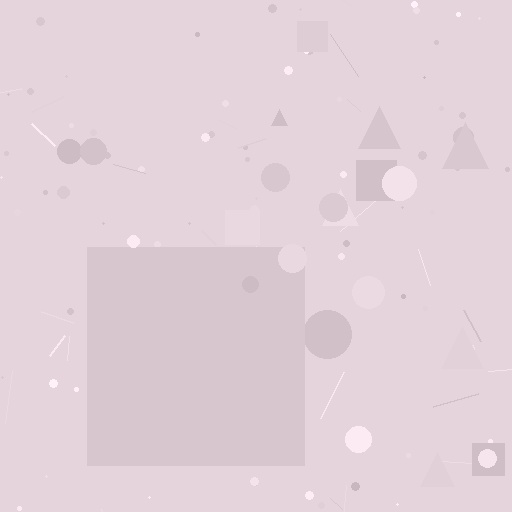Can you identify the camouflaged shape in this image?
The camouflaged shape is a square.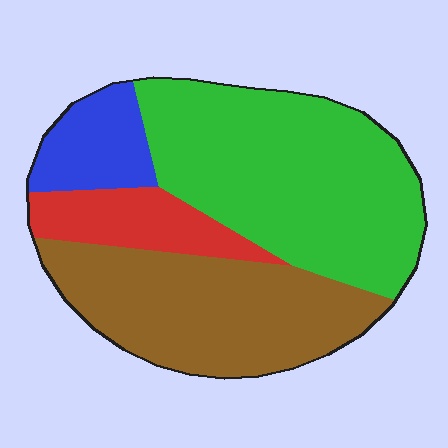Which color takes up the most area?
Green, at roughly 45%.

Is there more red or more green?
Green.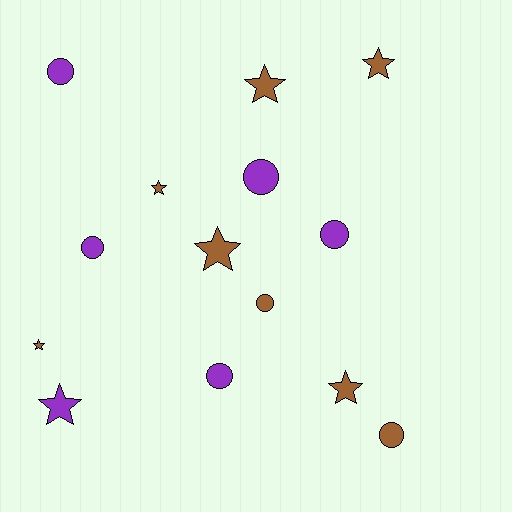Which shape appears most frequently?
Star, with 7 objects.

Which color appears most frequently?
Brown, with 8 objects.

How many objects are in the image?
There are 14 objects.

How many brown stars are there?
There are 6 brown stars.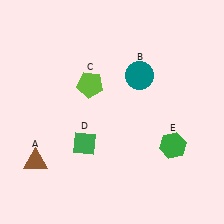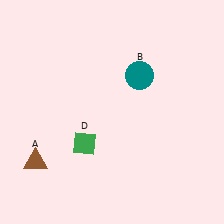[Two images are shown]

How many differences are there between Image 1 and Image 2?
There are 2 differences between the two images.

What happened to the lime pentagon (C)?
The lime pentagon (C) was removed in Image 2. It was in the top-left area of Image 1.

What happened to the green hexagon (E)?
The green hexagon (E) was removed in Image 2. It was in the bottom-right area of Image 1.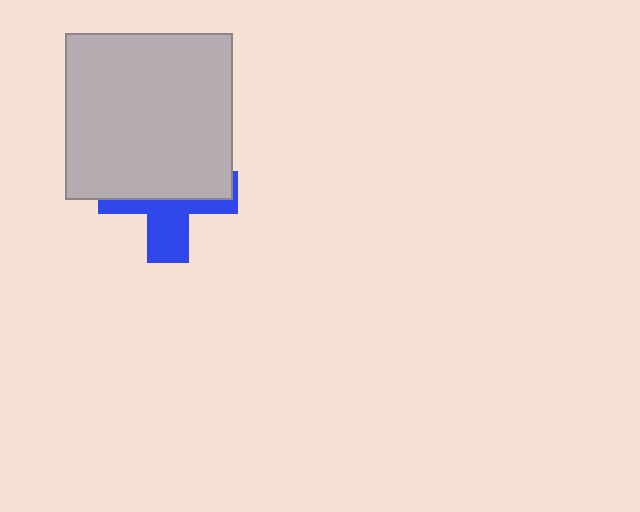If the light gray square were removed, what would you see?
You would see the complete blue cross.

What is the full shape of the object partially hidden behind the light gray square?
The partially hidden object is a blue cross.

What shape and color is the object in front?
The object in front is a light gray square.